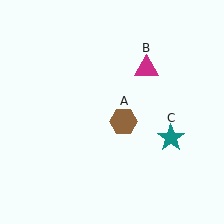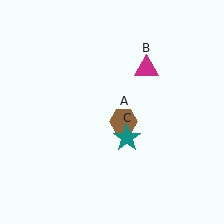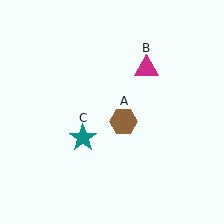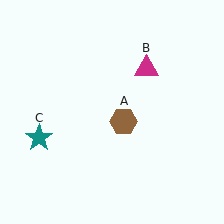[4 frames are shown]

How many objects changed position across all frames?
1 object changed position: teal star (object C).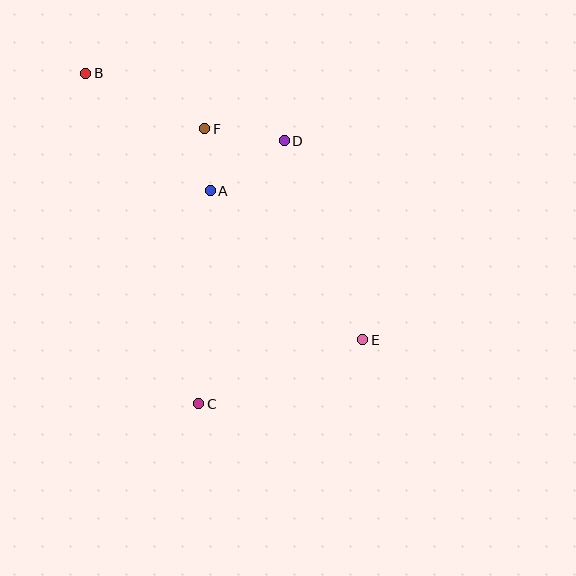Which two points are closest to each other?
Points A and F are closest to each other.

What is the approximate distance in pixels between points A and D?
The distance between A and D is approximately 90 pixels.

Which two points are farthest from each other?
Points B and E are farthest from each other.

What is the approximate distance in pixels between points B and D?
The distance between B and D is approximately 210 pixels.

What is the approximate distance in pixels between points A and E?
The distance between A and E is approximately 213 pixels.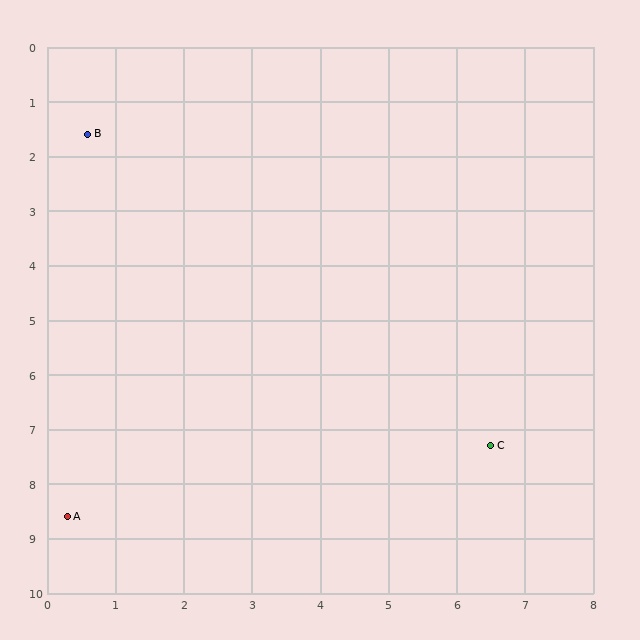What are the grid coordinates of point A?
Point A is at approximately (0.3, 8.6).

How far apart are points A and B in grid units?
Points A and B are about 7.0 grid units apart.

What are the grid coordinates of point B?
Point B is at approximately (0.6, 1.6).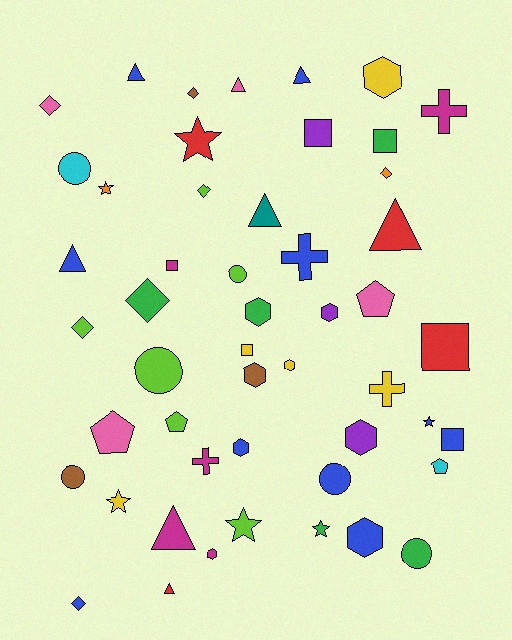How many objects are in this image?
There are 50 objects.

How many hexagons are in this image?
There are 9 hexagons.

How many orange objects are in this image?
There are 2 orange objects.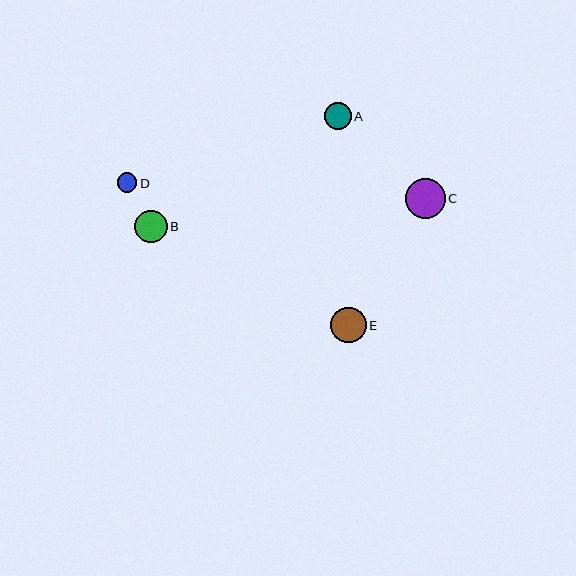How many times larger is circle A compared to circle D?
Circle A is approximately 1.4 times the size of circle D.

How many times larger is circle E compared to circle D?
Circle E is approximately 1.8 times the size of circle D.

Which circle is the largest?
Circle C is the largest with a size of approximately 40 pixels.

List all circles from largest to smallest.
From largest to smallest: C, E, B, A, D.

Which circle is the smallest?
Circle D is the smallest with a size of approximately 19 pixels.